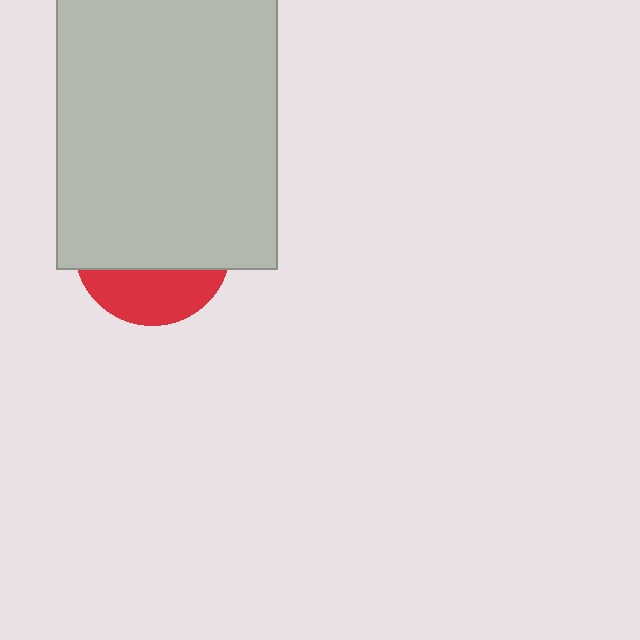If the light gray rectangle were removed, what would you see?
You would see the complete red circle.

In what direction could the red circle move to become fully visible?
The red circle could move down. That would shift it out from behind the light gray rectangle entirely.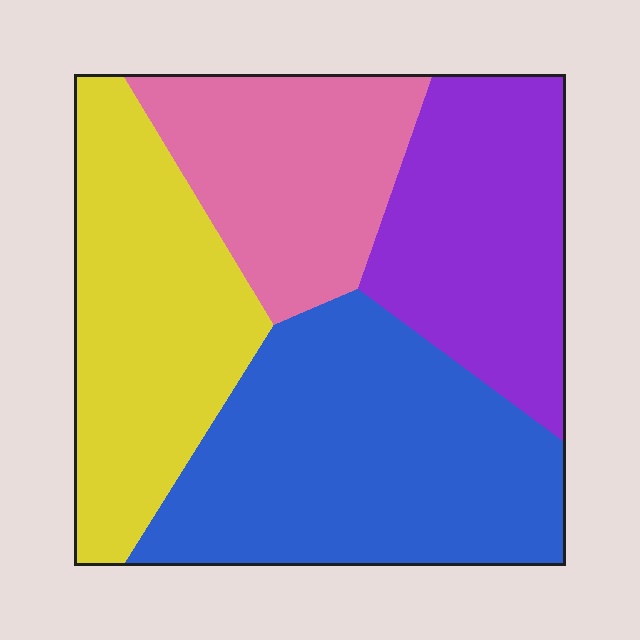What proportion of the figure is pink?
Pink takes up about one fifth (1/5) of the figure.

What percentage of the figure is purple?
Purple covers roughly 20% of the figure.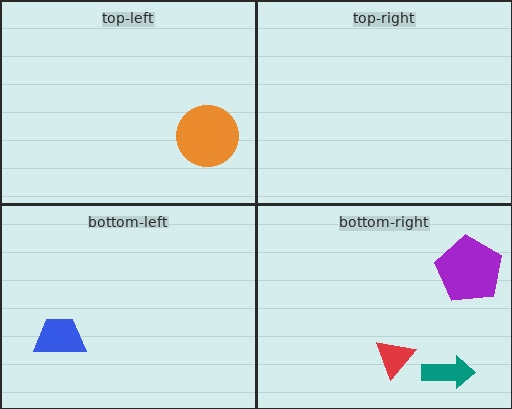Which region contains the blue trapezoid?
The bottom-left region.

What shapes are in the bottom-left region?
The blue trapezoid.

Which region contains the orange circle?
The top-left region.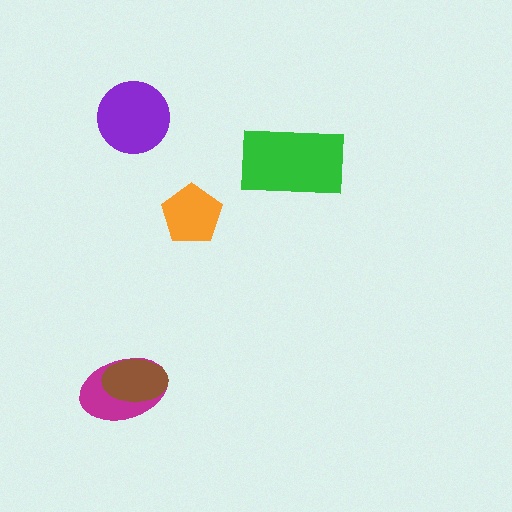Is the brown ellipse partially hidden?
No, no other shape covers it.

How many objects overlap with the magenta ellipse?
1 object overlaps with the magenta ellipse.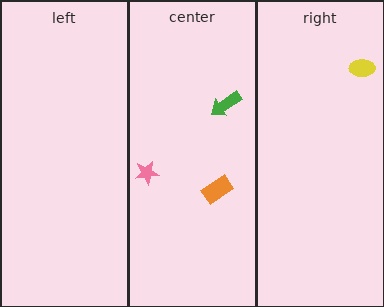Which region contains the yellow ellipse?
The right region.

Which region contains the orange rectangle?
The center region.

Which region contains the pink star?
The center region.